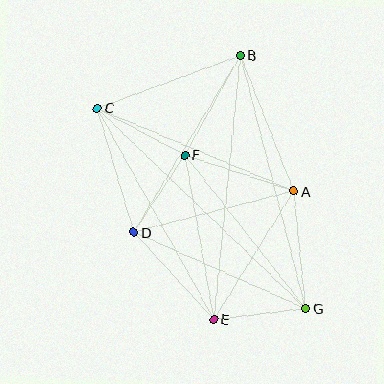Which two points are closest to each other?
Points D and F are closest to each other.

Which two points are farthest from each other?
Points C and G are farthest from each other.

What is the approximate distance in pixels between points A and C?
The distance between A and C is approximately 213 pixels.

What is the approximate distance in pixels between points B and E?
The distance between B and E is approximately 266 pixels.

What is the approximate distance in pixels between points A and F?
The distance between A and F is approximately 115 pixels.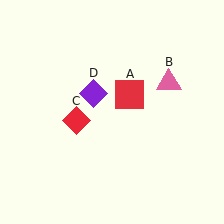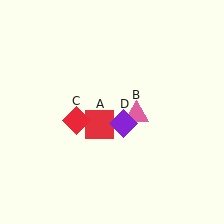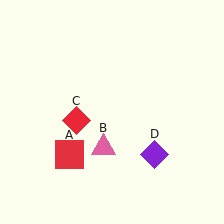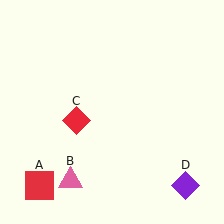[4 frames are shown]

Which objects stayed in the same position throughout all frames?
Red diamond (object C) remained stationary.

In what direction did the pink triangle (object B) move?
The pink triangle (object B) moved down and to the left.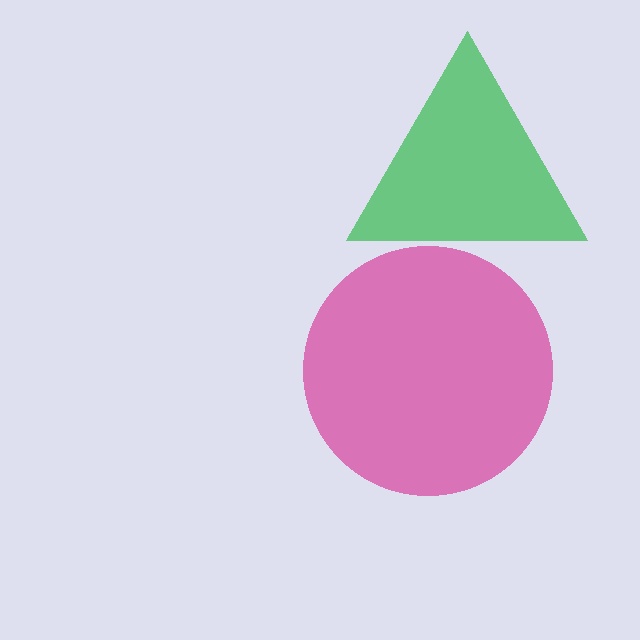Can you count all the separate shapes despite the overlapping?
Yes, there are 2 separate shapes.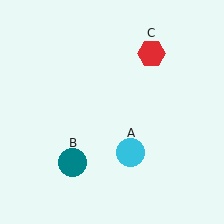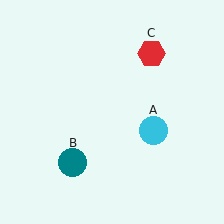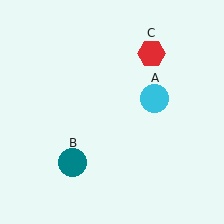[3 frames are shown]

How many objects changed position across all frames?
1 object changed position: cyan circle (object A).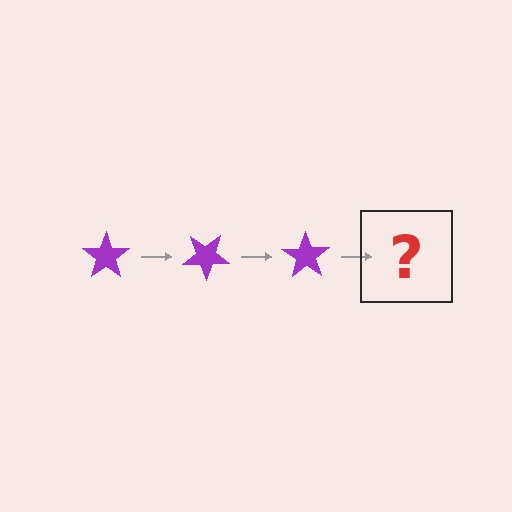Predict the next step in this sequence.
The next step is a purple star rotated 105 degrees.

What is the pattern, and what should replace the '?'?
The pattern is that the star rotates 35 degrees each step. The '?' should be a purple star rotated 105 degrees.